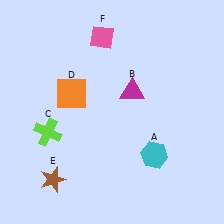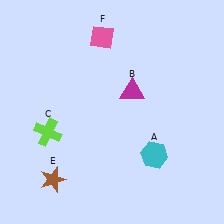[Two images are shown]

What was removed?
The orange square (D) was removed in Image 2.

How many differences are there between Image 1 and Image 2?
There is 1 difference between the two images.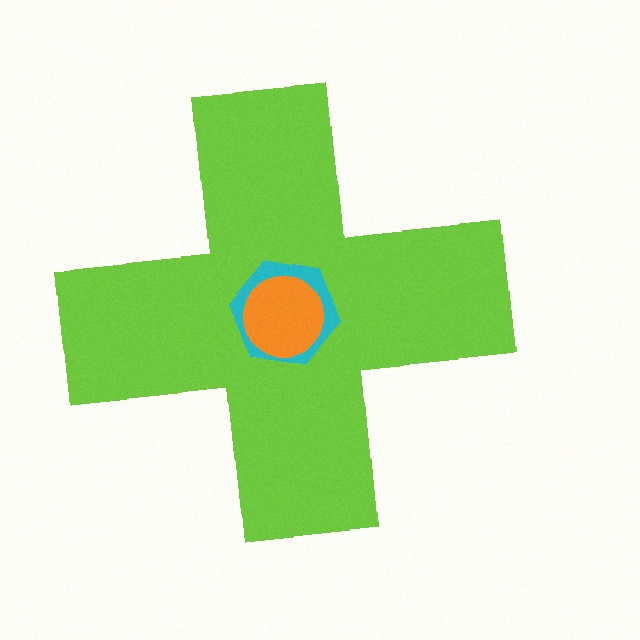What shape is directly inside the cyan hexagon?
The orange circle.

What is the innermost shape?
The orange circle.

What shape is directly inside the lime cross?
The cyan hexagon.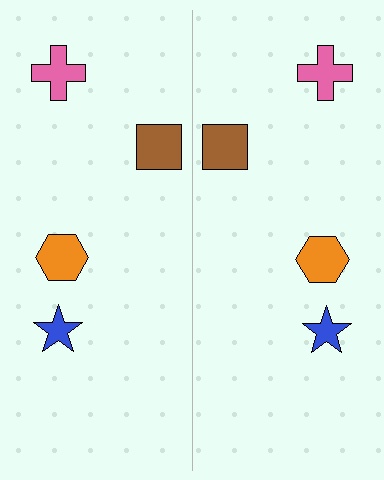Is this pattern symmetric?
Yes, this pattern has bilateral (reflection) symmetry.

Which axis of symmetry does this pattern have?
The pattern has a vertical axis of symmetry running through the center of the image.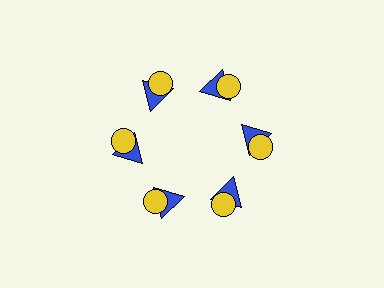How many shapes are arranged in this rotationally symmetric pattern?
There are 12 shapes, arranged in 6 groups of 2.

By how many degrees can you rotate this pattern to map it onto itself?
The pattern maps onto itself every 60 degrees of rotation.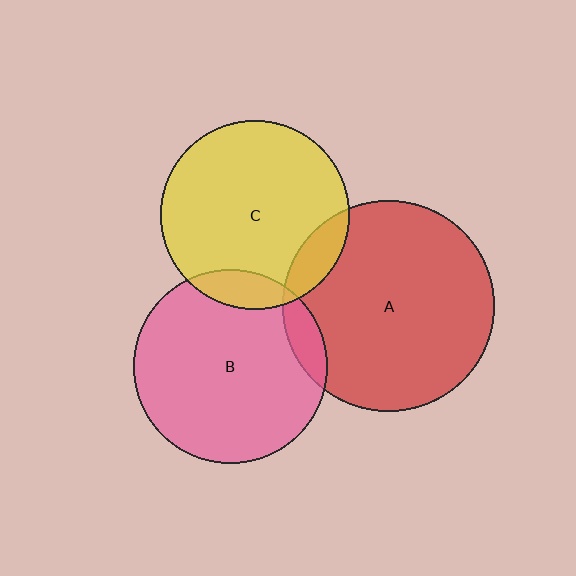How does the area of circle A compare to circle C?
Approximately 1.2 times.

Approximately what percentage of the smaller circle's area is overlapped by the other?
Approximately 10%.